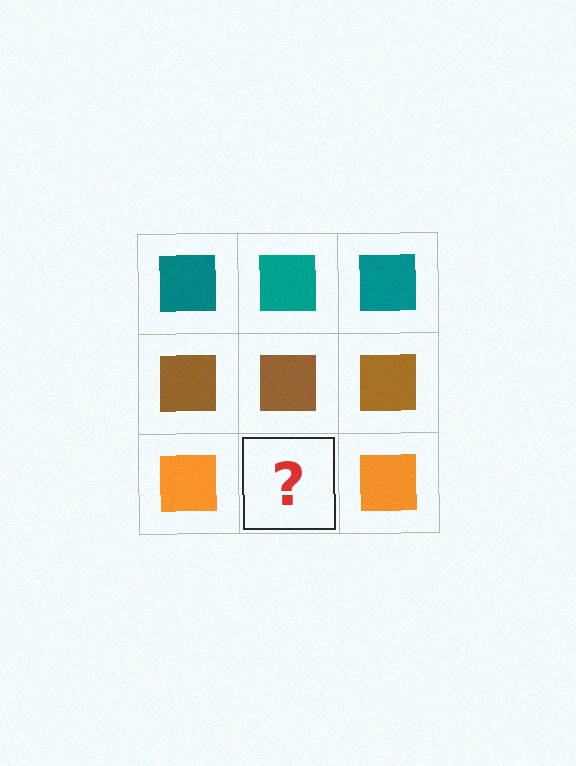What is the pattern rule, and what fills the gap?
The rule is that each row has a consistent color. The gap should be filled with an orange square.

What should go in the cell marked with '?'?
The missing cell should contain an orange square.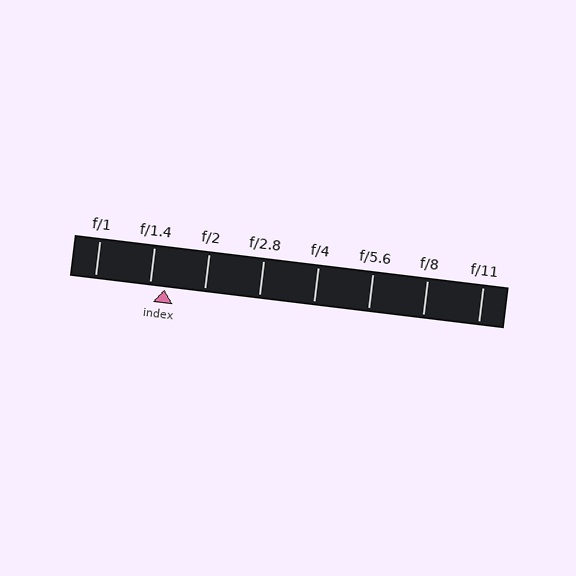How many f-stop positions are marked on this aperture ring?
There are 8 f-stop positions marked.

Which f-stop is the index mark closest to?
The index mark is closest to f/1.4.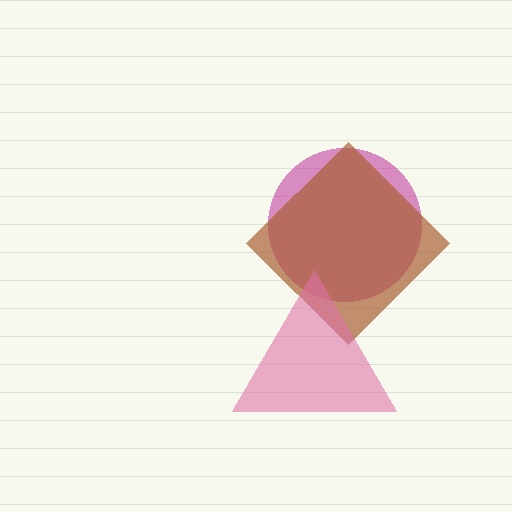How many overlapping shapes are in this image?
There are 3 overlapping shapes in the image.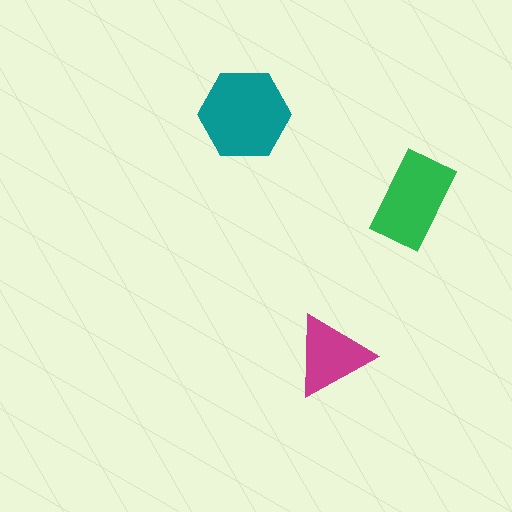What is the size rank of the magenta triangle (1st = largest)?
3rd.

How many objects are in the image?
There are 3 objects in the image.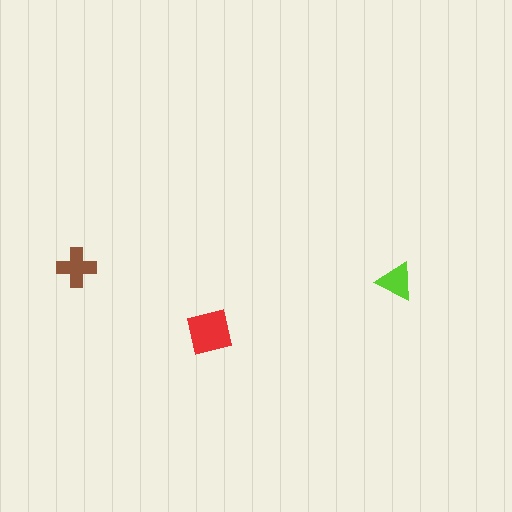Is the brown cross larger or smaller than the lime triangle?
Larger.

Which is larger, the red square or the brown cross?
The red square.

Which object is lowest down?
The red square is bottommost.